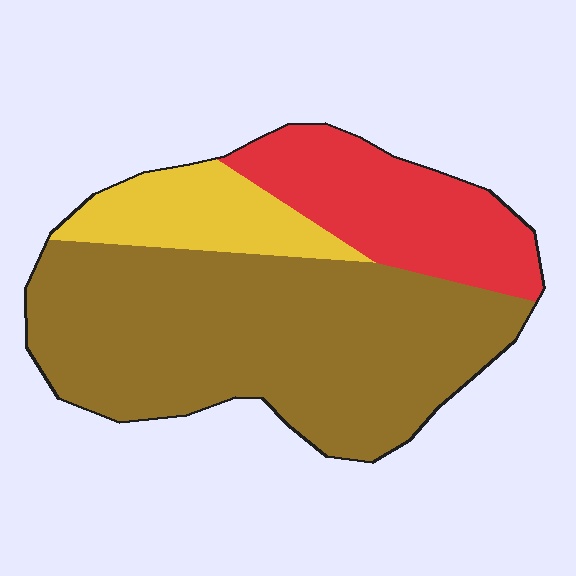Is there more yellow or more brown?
Brown.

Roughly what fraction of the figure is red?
Red takes up about one quarter (1/4) of the figure.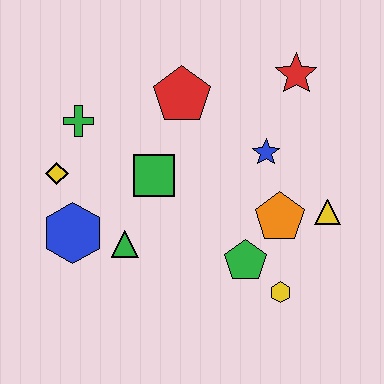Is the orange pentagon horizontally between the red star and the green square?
Yes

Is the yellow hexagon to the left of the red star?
Yes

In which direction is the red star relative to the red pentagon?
The red star is to the right of the red pentagon.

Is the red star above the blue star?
Yes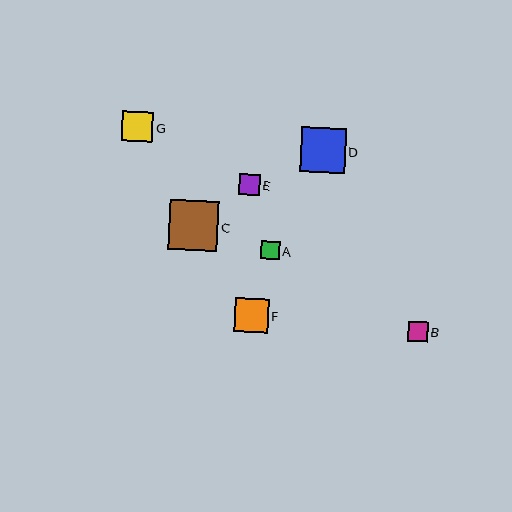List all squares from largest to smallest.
From largest to smallest: C, D, F, G, E, B, A.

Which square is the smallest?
Square A is the smallest with a size of approximately 18 pixels.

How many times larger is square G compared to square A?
Square G is approximately 1.7 times the size of square A.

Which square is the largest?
Square C is the largest with a size of approximately 50 pixels.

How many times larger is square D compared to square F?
Square D is approximately 1.3 times the size of square F.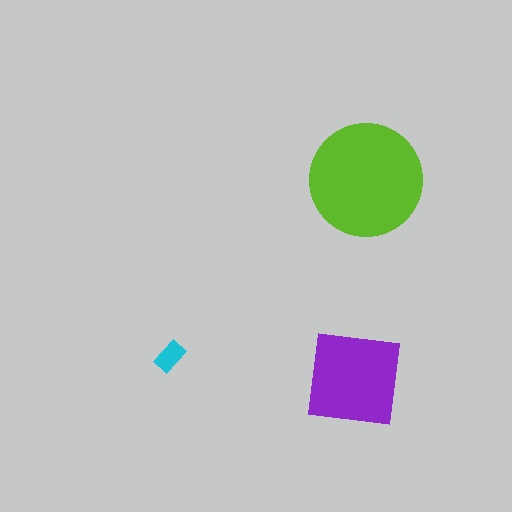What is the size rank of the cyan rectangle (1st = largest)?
3rd.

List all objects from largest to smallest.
The lime circle, the purple square, the cyan rectangle.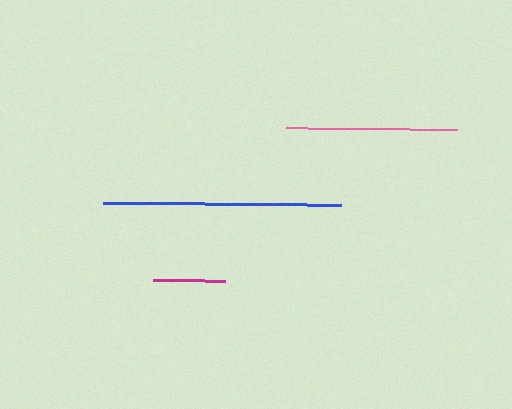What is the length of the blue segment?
The blue segment is approximately 237 pixels long.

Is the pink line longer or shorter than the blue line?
The blue line is longer than the pink line.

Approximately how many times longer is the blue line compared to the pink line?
The blue line is approximately 1.4 times the length of the pink line.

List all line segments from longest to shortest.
From longest to shortest: blue, pink, magenta.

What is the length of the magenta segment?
The magenta segment is approximately 72 pixels long.